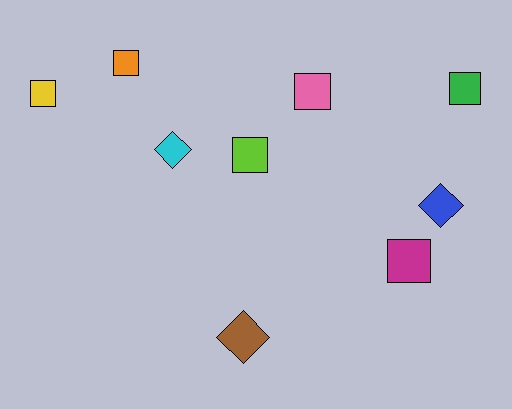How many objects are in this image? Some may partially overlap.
There are 9 objects.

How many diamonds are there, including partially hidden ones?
There are 3 diamonds.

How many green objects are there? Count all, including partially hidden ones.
There is 1 green object.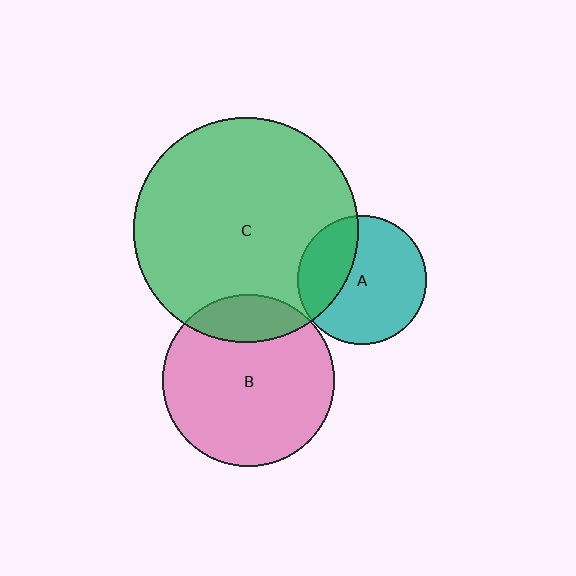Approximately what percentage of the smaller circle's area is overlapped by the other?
Approximately 20%.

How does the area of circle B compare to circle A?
Approximately 1.8 times.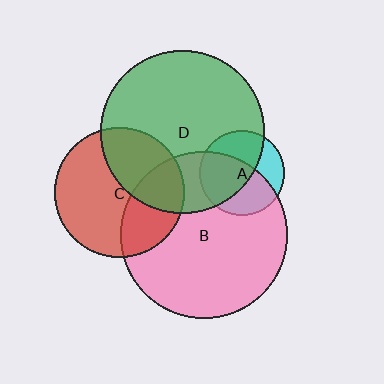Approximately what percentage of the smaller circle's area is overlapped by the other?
Approximately 60%.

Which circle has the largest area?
Circle B (pink).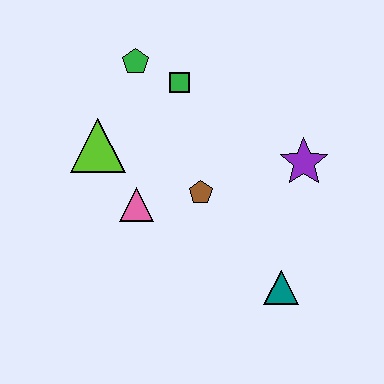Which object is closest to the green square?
The green pentagon is closest to the green square.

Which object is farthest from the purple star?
The lime triangle is farthest from the purple star.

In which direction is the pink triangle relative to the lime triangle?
The pink triangle is below the lime triangle.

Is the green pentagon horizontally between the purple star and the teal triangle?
No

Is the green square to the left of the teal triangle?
Yes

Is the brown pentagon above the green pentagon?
No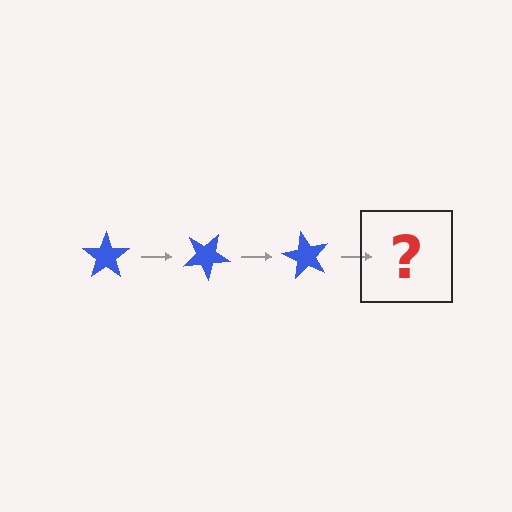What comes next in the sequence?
The next element should be a blue star rotated 90 degrees.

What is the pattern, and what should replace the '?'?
The pattern is that the star rotates 30 degrees each step. The '?' should be a blue star rotated 90 degrees.